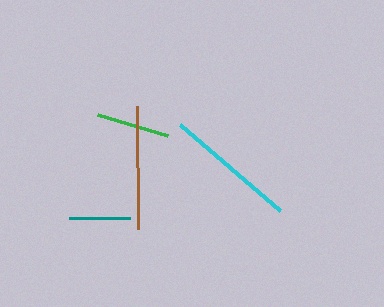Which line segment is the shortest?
The teal line is the shortest at approximately 62 pixels.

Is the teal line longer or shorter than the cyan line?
The cyan line is longer than the teal line.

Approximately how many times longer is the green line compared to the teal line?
The green line is approximately 1.2 times the length of the teal line.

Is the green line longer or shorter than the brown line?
The brown line is longer than the green line.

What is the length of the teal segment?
The teal segment is approximately 62 pixels long.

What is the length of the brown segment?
The brown segment is approximately 123 pixels long.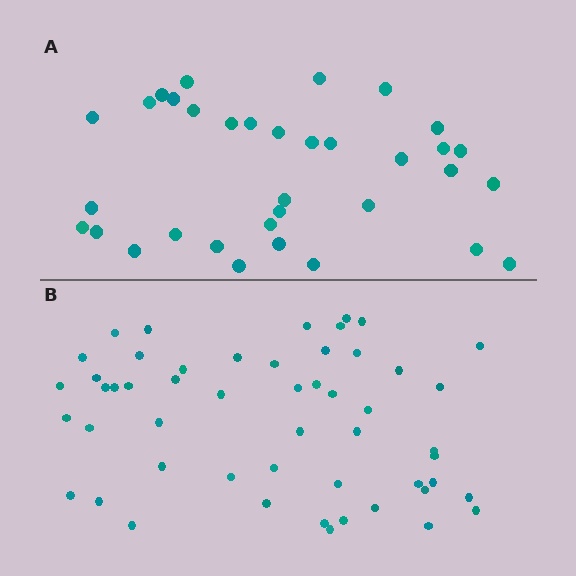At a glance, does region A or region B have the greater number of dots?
Region B (the bottom region) has more dots.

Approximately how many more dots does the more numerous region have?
Region B has approximately 20 more dots than region A.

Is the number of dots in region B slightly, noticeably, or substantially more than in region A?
Region B has substantially more. The ratio is roughly 1.5 to 1.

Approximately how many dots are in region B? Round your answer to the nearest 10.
About 50 dots. (The exact count is 52, which rounds to 50.)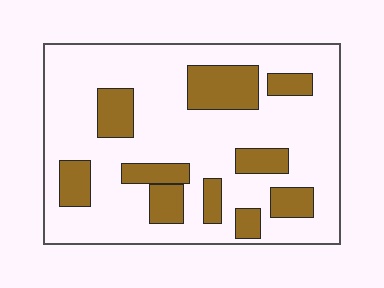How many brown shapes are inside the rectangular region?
10.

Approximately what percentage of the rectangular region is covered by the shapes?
Approximately 25%.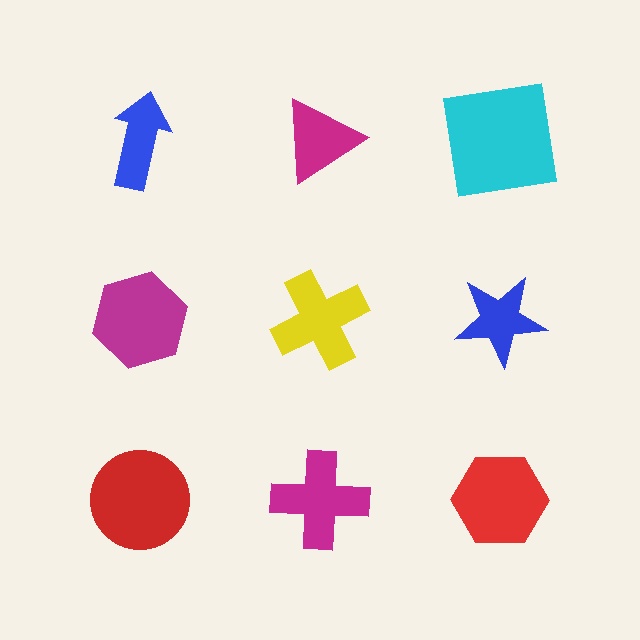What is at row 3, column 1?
A red circle.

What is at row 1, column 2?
A magenta triangle.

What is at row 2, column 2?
A yellow cross.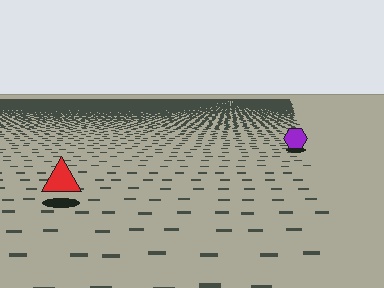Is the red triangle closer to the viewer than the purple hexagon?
Yes. The red triangle is closer — you can tell from the texture gradient: the ground texture is coarser near it.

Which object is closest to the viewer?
The red triangle is closest. The texture marks near it are larger and more spread out.